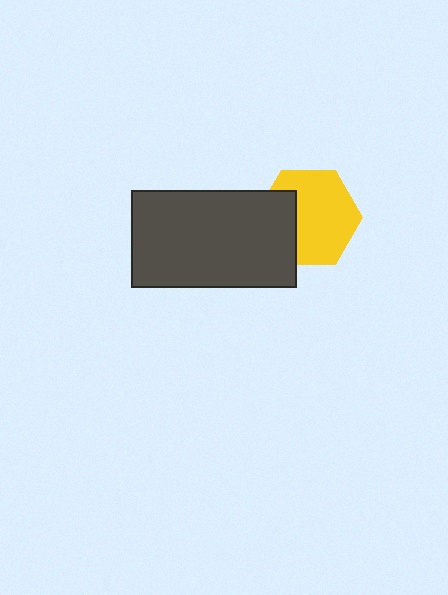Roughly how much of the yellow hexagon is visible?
Most of it is visible (roughly 69%).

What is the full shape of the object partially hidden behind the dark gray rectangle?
The partially hidden object is a yellow hexagon.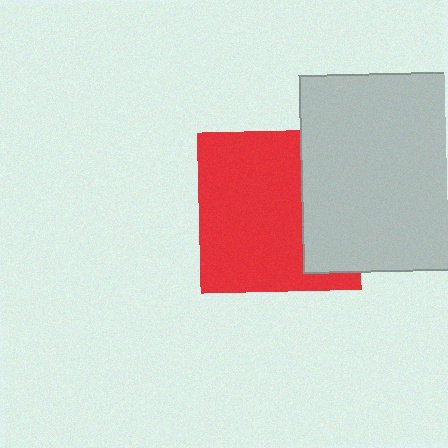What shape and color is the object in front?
The object in front is a light gray rectangle.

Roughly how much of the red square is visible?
Most of it is visible (roughly 68%).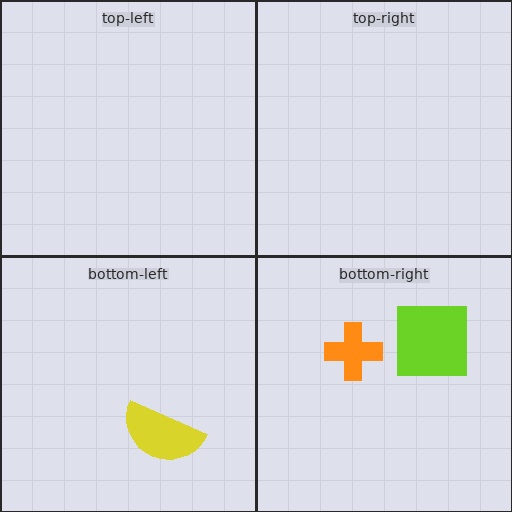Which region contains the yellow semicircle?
The bottom-left region.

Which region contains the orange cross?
The bottom-right region.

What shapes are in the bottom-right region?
The orange cross, the lime square.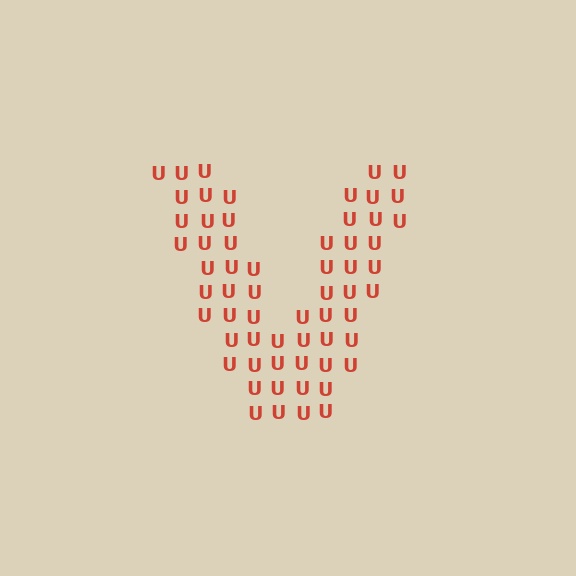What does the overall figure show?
The overall figure shows the letter V.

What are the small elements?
The small elements are letter U's.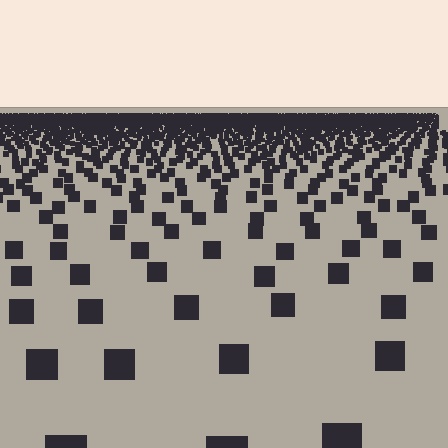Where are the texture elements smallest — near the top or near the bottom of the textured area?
Near the top.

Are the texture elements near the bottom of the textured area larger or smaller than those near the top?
Larger. Near the bottom, elements are closer to the viewer and appear at a bigger on-screen size.